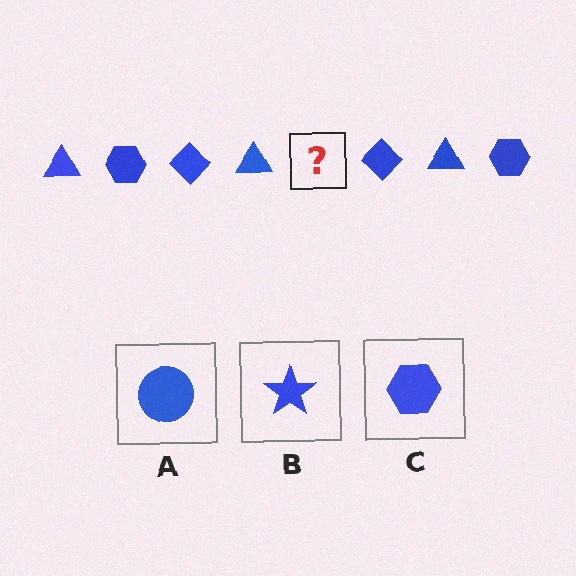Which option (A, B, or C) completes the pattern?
C.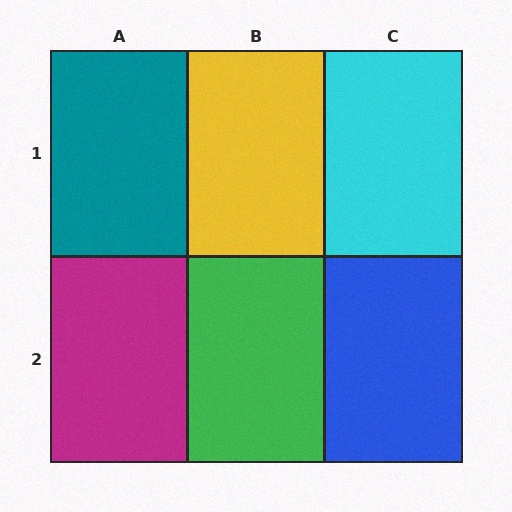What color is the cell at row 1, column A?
Teal.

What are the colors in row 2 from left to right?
Magenta, green, blue.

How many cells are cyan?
1 cell is cyan.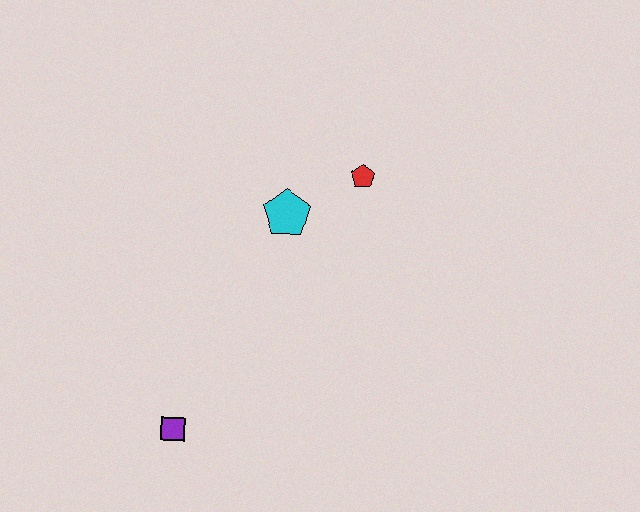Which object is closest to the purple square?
The cyan pentagon is closest to the purple square.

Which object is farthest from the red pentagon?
The purple square is farthest from the red pentagon.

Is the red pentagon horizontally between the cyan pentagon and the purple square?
No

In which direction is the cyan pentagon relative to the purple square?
The cyan pentagon is above the purple square.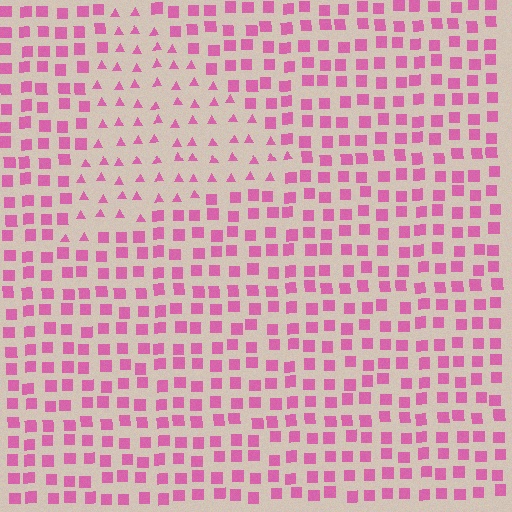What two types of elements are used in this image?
The image uses triangles inside the triangle region and squares outside it.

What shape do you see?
I see a triangle.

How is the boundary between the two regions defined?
The boundary is defined by a change in element shape: triangles inside vs. squares outside. All elements share the same color and spacing.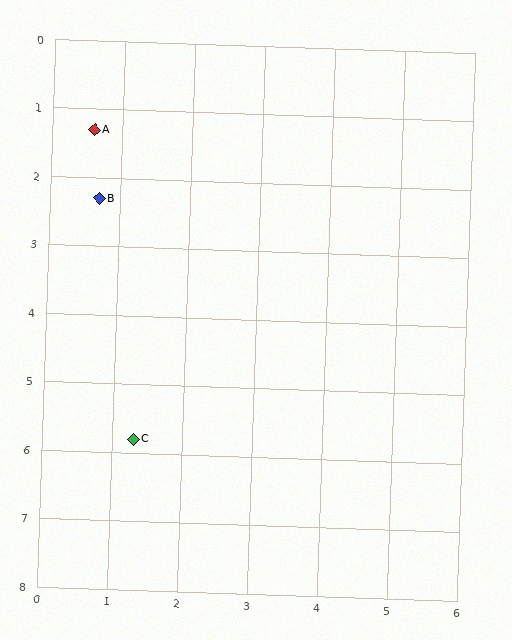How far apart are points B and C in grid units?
Points B and C are about 3.6 grid units apart.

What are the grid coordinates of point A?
Point A is at approximately (0.6, 1.3).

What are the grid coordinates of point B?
Point B is at approximately (0.7, 2.3).